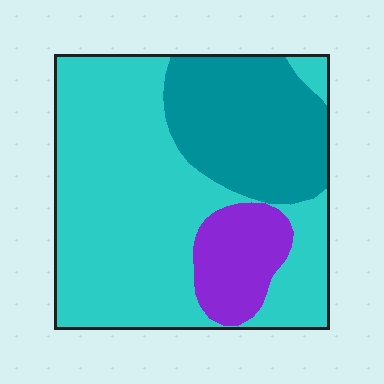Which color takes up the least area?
Purple, at roughly 10%.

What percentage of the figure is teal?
Teal covers around 25% of the figure.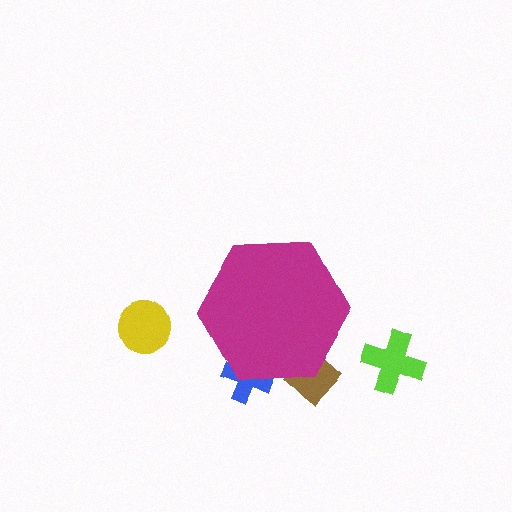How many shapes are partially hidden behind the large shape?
2 shapes are partially hidden.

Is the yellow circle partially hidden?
No, the yellow circle is fully visible.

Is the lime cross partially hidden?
No, the lime cross is fully visible.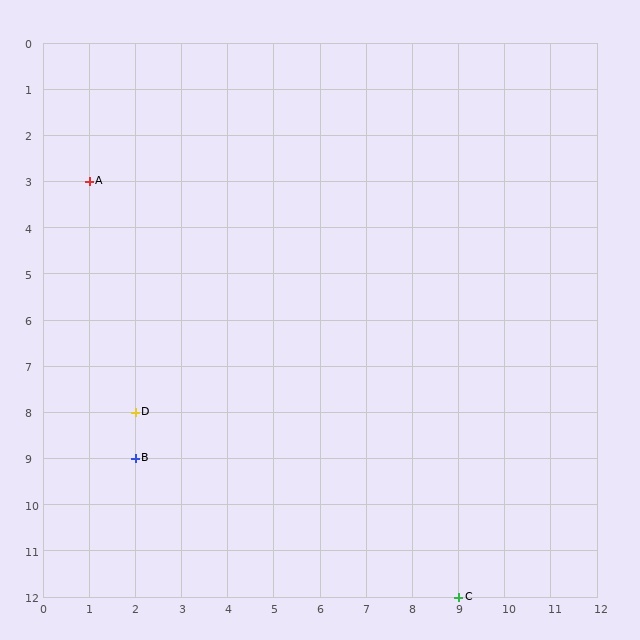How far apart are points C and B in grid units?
Points C and B are 7 columns and 3 rows apart (about 7.6 grid units diagonally).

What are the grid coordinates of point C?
Point C is at grid coordinates (9, 12).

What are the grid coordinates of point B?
Point B is at grid coordinates (2, 9).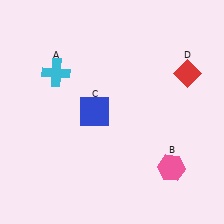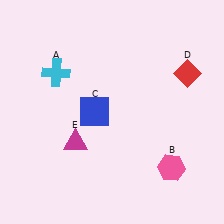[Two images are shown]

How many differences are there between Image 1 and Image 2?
There is 1 difference between the two images.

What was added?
A magenta triangle (E) was added in Image 2.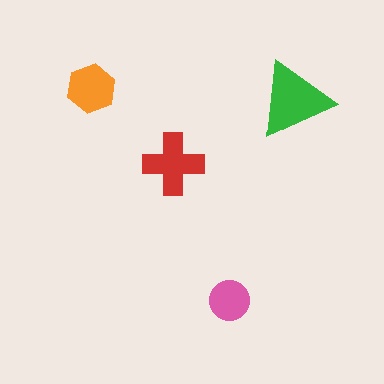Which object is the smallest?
The pink circle.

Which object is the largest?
The green triangle.